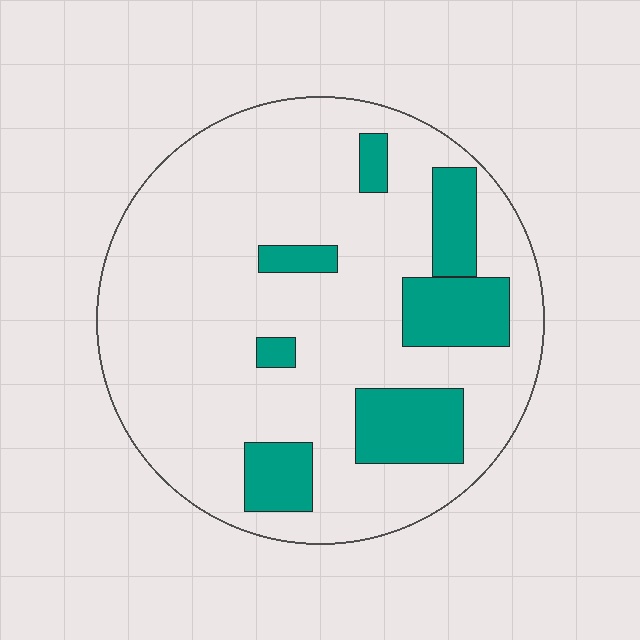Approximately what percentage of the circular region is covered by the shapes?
Approximately 20%.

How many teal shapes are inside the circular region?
7.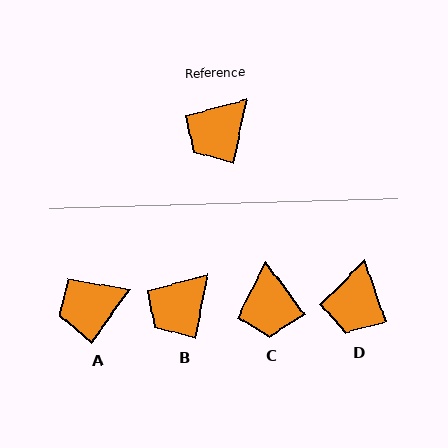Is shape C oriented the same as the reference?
No, it is off by about 48 degrees.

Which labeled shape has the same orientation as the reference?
B.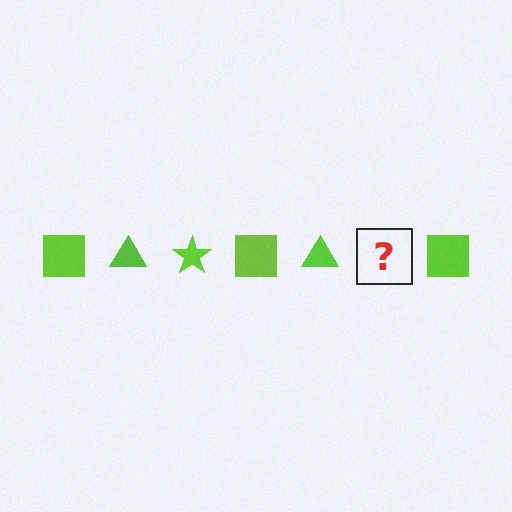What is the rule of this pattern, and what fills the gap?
The rule is that the pattern cycles through square, triangle, star shapes in lime. The gap should be filled with a lime star.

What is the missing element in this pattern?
The missing element is a lime star.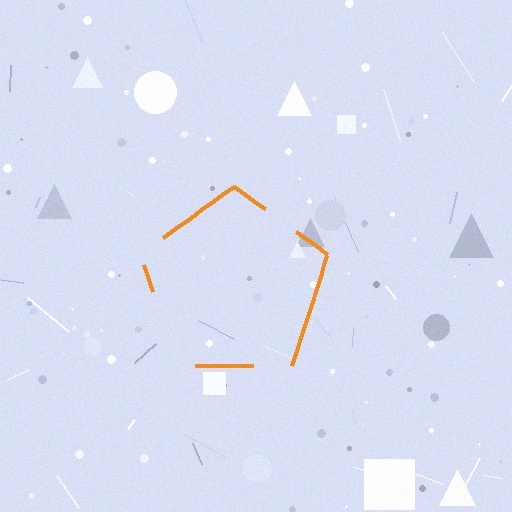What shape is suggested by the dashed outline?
The dashed outline suggests a pentagon.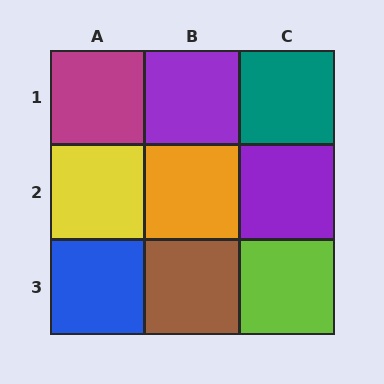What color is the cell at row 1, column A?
Magenta.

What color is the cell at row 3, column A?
Blue.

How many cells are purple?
2 cells are purple.